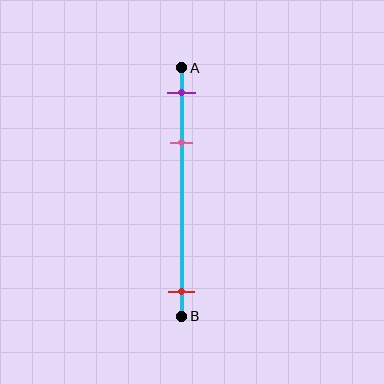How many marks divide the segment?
There are 3 marks dividing the segment.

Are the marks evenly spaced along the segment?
No, the marks are not evenly spaced.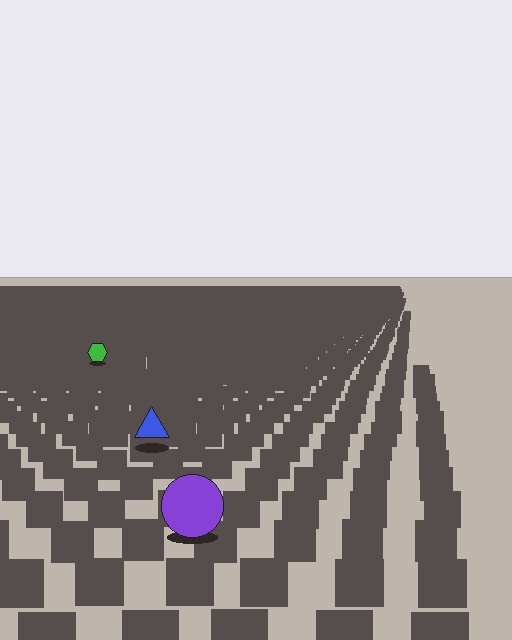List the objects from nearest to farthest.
From nearest to farthest: the purple circle, the blue triangle, the green hexagon.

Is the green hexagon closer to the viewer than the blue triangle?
No. The blue triangle is closer — you can tell from the texture gradient: the ground texture is coarser near it.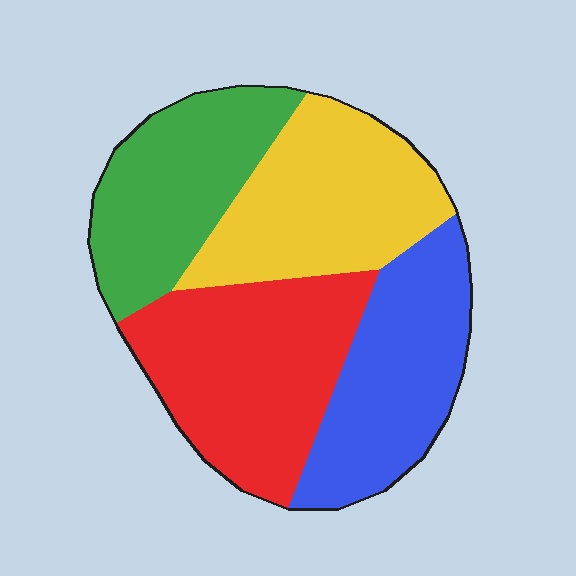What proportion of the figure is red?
Red covers 29% of the figure.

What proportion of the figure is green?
Green takes up about one fifth (1/5) of the figure.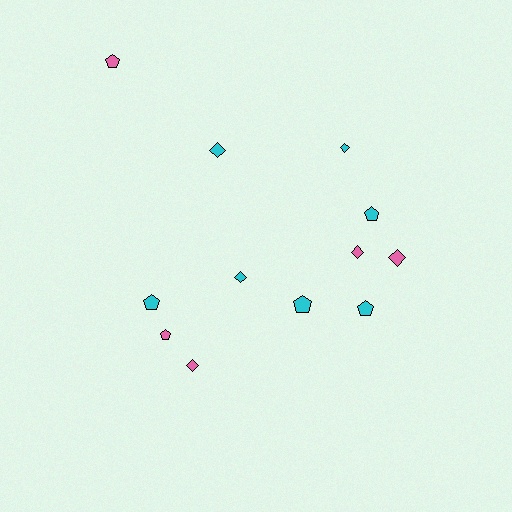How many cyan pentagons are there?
There are 4 cyan pentagons.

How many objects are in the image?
There are 12 objects.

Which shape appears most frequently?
Pentagon, with 6 objects.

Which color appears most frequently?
Cyan, with 7 objects.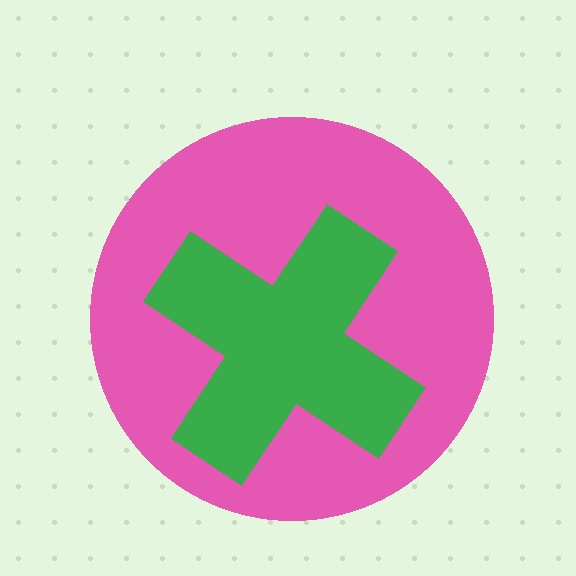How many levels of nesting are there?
2.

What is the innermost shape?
The green cross.